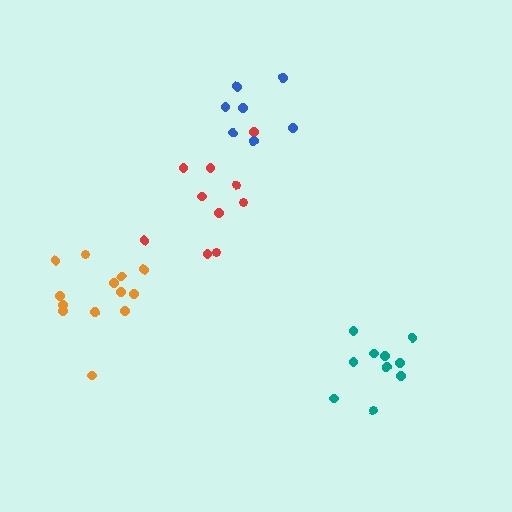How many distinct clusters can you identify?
There are 4 distinct clusters.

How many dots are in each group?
Group 1: 13 dots, Group 2: 10 dots, Group 3: 7 dots, Group 4: 10 dots (40 total).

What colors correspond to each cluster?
The clusters are colored: orange, red, blue, teal.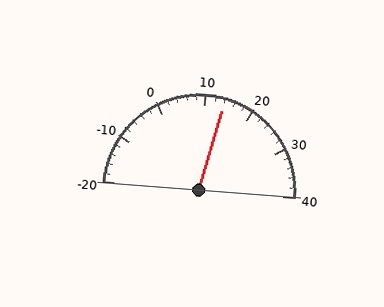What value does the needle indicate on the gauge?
The needle indicates approximately 14.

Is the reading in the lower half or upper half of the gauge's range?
The reading is in the upper half of the range (-20 to 40).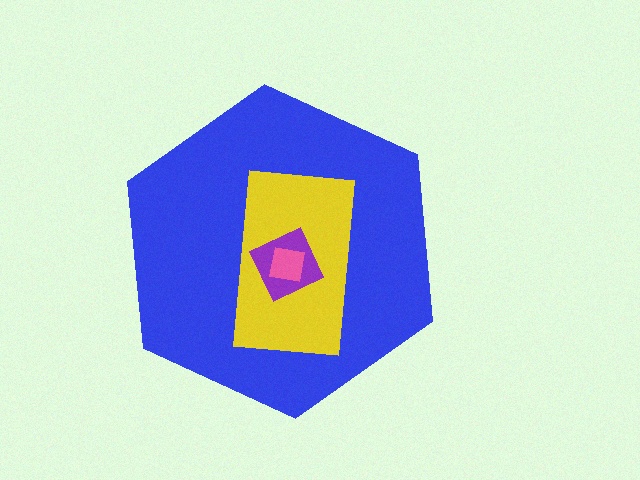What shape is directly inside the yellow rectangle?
The purple square.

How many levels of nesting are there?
4.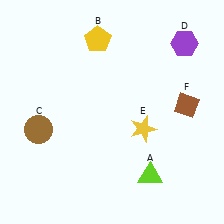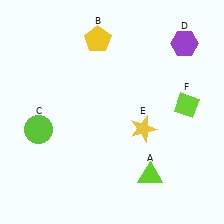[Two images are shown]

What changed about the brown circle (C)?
In Image 1, C is brown. In Image 2, it changed to lime.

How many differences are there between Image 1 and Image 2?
There are 2 differences between the two images.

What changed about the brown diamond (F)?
In Image 1, F is brown. In Image 2, it changed to lime.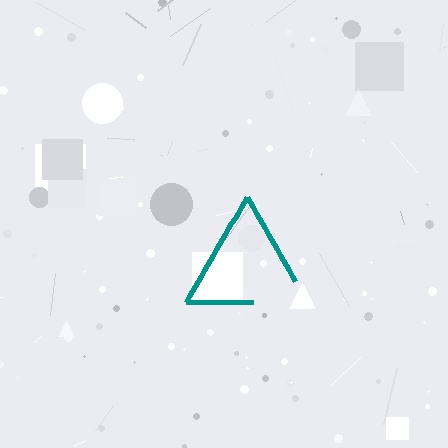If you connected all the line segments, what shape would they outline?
They would outline a triangle.